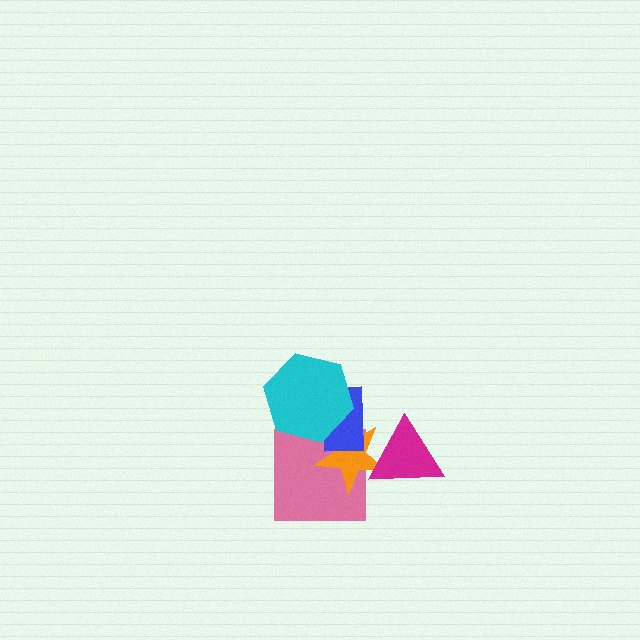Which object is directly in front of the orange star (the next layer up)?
The blue rectangle is directly in front of the orange star.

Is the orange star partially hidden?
Yes, it is partially covered by another shape.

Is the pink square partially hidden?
Yes, it is partially covered by another shape.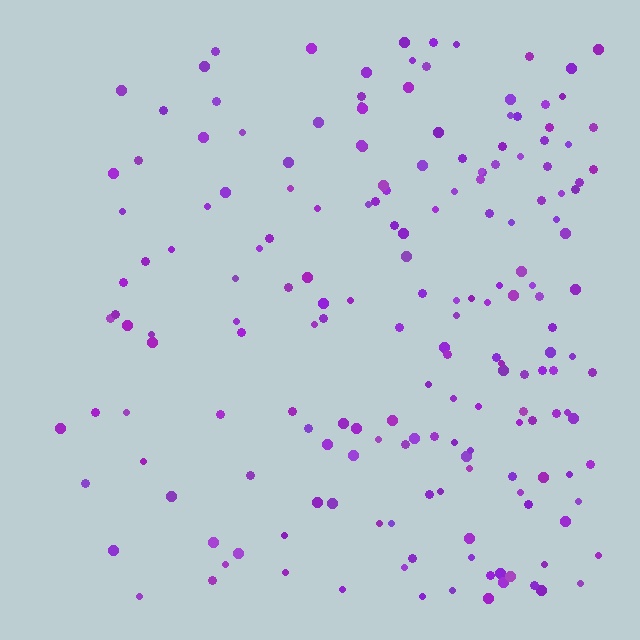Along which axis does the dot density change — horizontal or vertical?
Horizontal.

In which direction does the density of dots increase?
From left to right, with the right side densest.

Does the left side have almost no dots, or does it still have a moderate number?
Still a moderate number, just noticeably fewer than the right.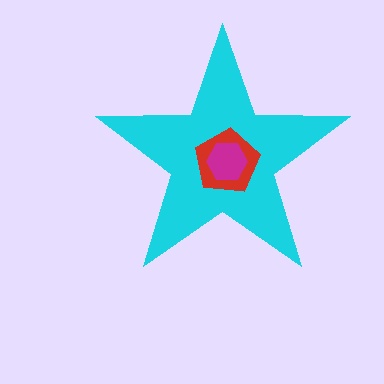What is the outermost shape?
The cyan star.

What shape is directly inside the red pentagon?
The magenta hexagon.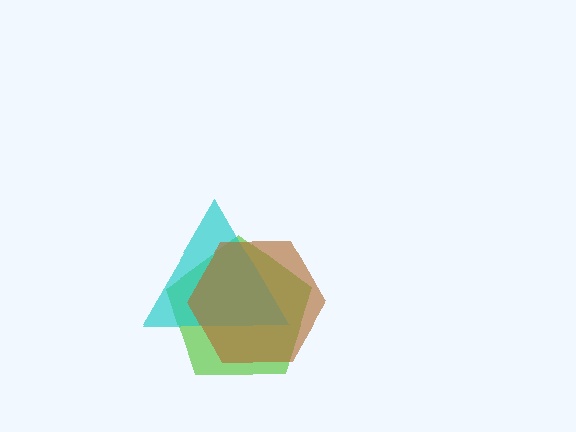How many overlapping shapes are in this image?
There are 3 overlapping shapes in the image.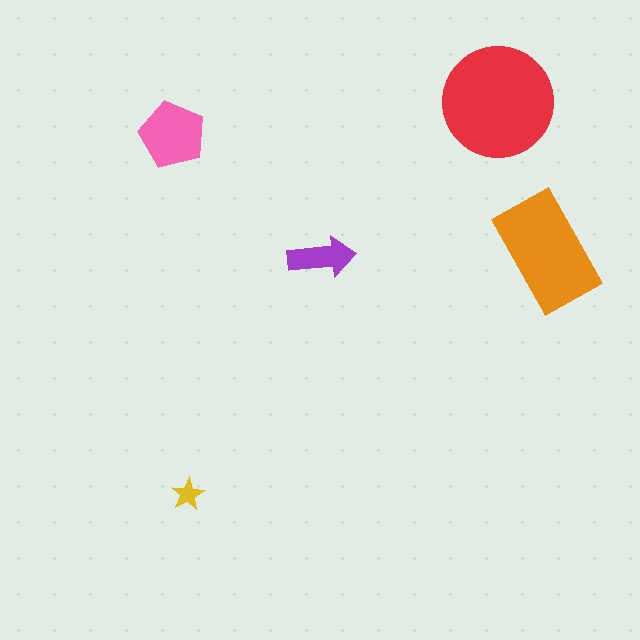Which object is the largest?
The red circle.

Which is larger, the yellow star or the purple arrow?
The purple arrow.